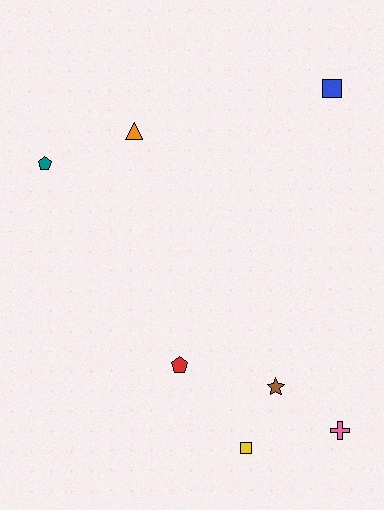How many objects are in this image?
There are 7 objects.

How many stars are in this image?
There is 1 star.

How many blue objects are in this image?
There is 1 blue object.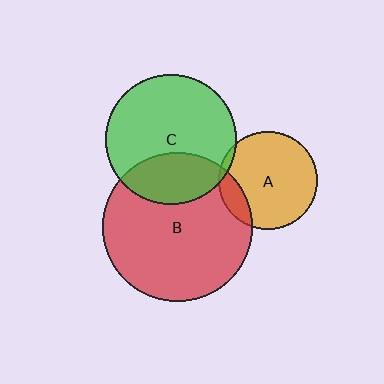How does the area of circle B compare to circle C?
Approximately 1.3 times.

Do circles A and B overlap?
Yes.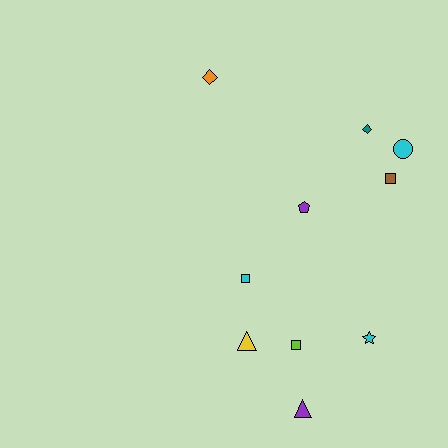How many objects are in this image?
There are 10 objects.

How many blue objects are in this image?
There are no blue objects.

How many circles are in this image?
There is 1 circle.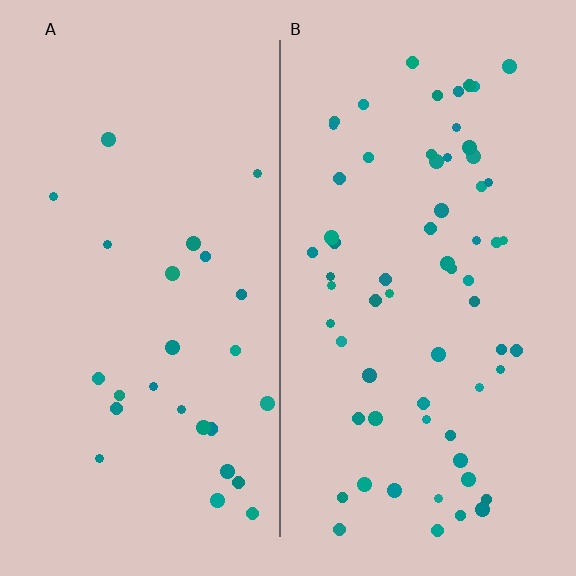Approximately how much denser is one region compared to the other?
Approximately 2.3× — region B over region A.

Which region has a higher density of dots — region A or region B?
B (the right).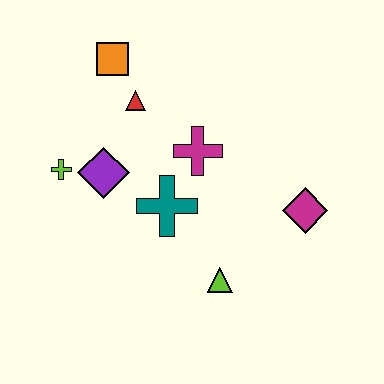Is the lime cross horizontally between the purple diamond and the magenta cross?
No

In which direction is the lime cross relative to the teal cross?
The lime cross is to the left of the teal cross.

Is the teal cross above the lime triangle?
Yes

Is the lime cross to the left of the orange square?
Yes